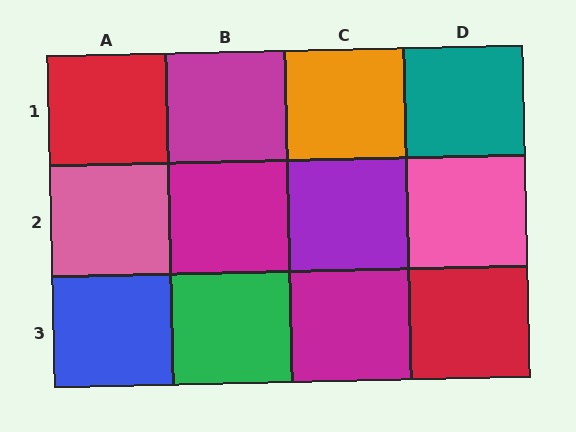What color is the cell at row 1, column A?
Red.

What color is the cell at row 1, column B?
Magenta.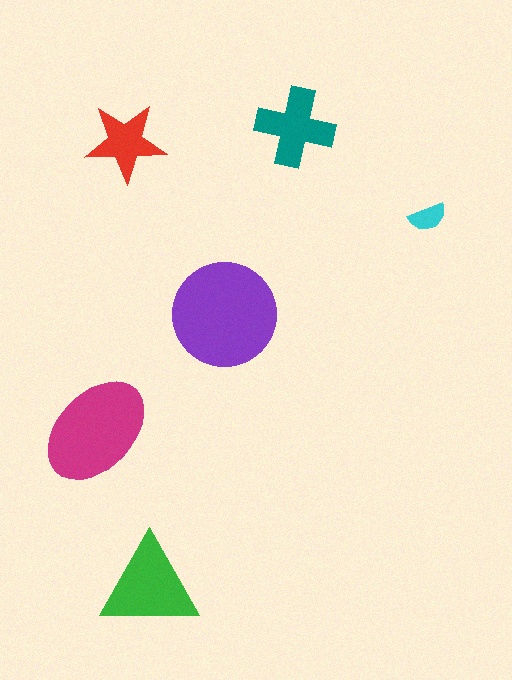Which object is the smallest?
The cyan semicircle.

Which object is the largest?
The purple circle.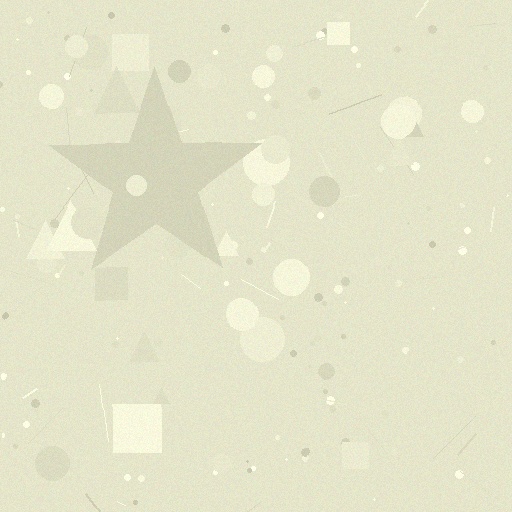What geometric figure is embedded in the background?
A star is embedded in the background.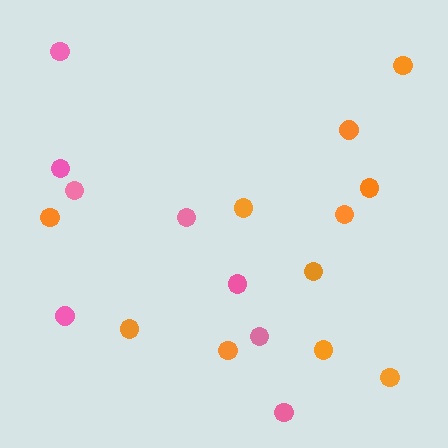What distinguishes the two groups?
There are 2 groups: one group of orange circles (11) and one group of pink circles (8).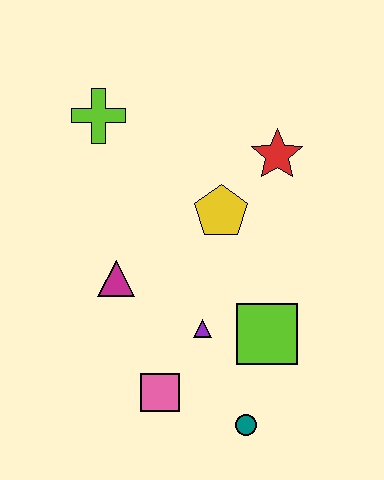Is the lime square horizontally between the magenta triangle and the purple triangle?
No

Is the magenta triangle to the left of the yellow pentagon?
Yes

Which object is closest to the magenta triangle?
The purple triangle is closest to the magenta triangle.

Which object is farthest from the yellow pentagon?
The teal circle is farthest from the yellow pentagon.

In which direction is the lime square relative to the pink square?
The lime square is to the right of the pink square.